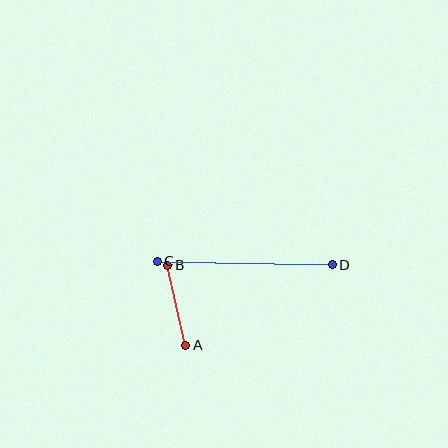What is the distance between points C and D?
The distance is approximately 175 pixels.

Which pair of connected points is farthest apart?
Points C and D are farthest apart.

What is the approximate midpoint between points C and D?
The midpoint is at approximately (245, 263) pixels.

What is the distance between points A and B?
The distance is approximately 82 pixels.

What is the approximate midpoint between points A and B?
The midpoint is at approximately (177, 305) pixels.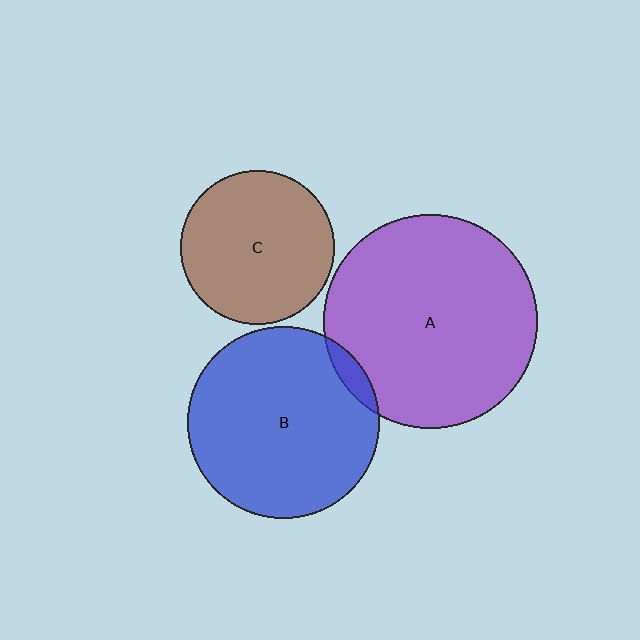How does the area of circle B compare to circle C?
Approximately 1.6 times.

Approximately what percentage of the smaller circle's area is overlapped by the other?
Approximately 5%.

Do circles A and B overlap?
Yes.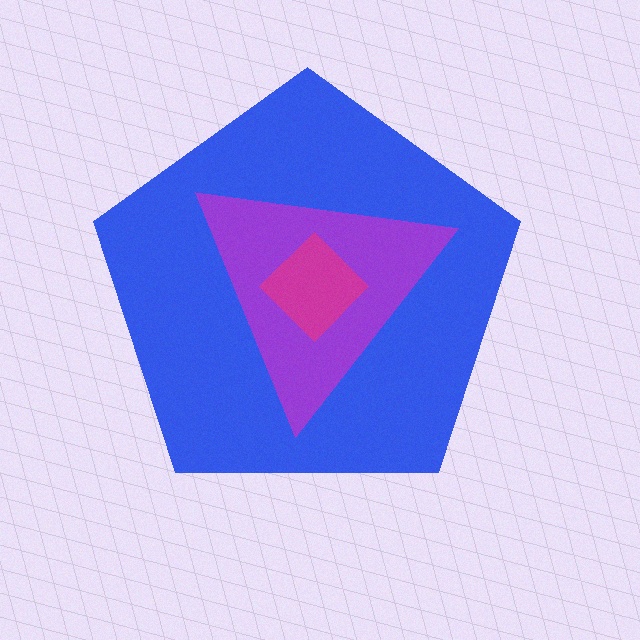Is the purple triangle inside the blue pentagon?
Yes.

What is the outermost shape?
The blue pentagon.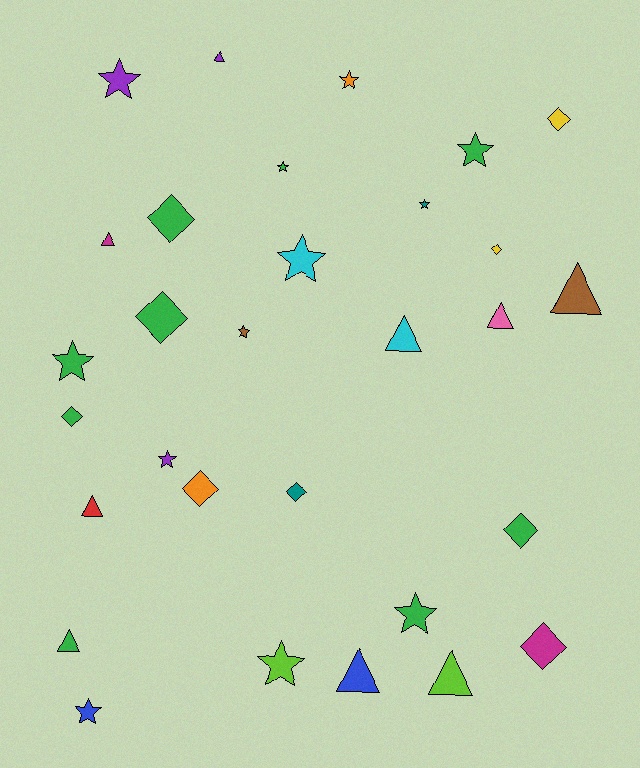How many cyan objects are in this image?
There are 2 cyan objects.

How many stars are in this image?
There are 12 stars.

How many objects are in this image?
There are 30 objects.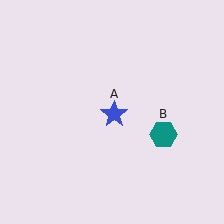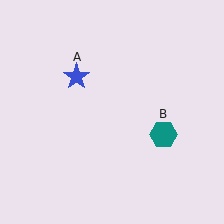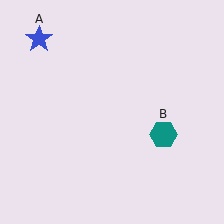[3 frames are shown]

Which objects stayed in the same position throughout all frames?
Teal hexagon (object B) remained stationary.